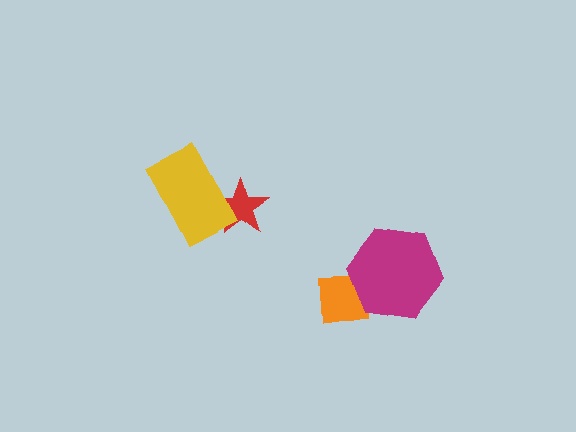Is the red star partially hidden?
Yes, it is partially covered by another shape.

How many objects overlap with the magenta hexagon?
1 object overlaps with the magenta hexagon.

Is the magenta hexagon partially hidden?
No, no other shape covers it.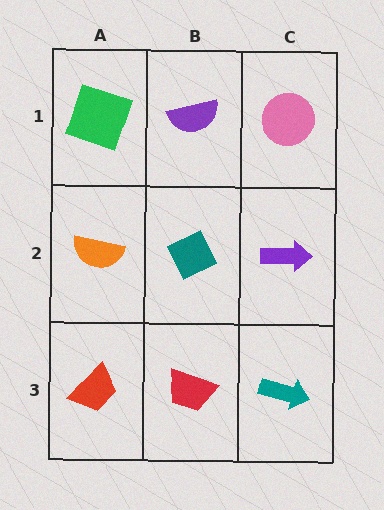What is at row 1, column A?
A green square.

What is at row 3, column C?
A teal arrow.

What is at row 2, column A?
An orange semicircle.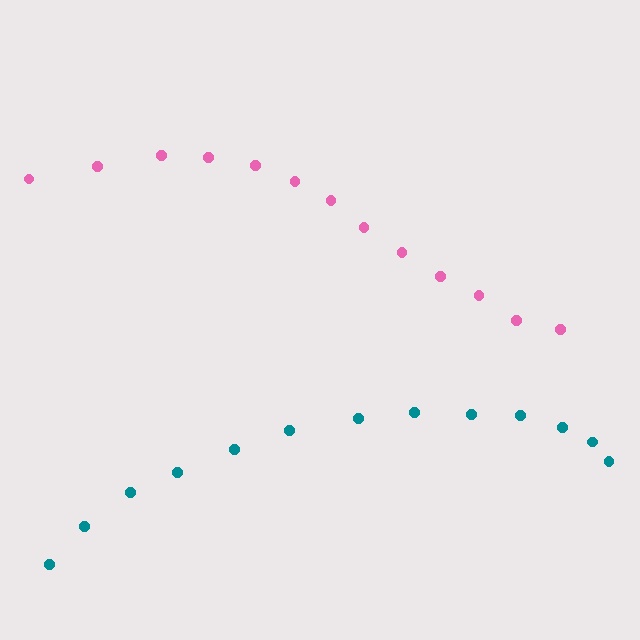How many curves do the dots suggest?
There are 2 distinct paths.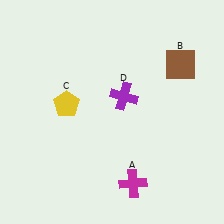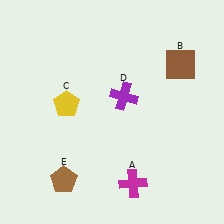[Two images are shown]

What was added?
A brown pentagon (E) was added in Image 2.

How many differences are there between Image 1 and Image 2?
There is 1 difference between the two images.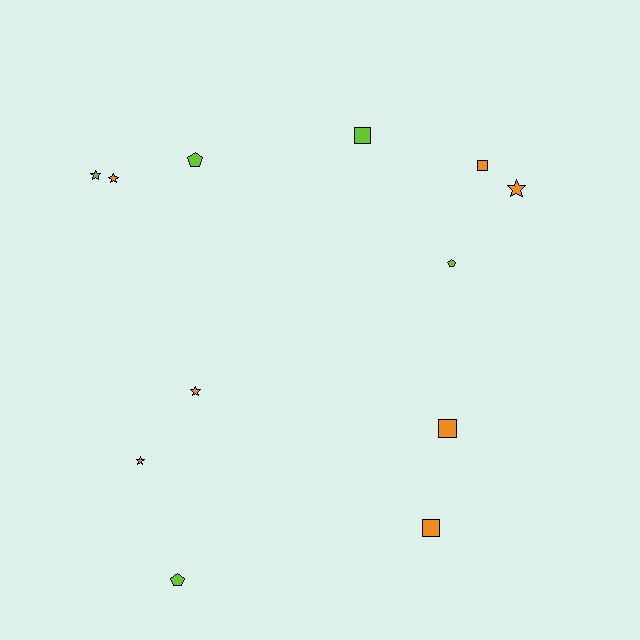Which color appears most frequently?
Orange, with 7 objects.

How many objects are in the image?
There are 12 objects.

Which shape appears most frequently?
Star, with 5 objects.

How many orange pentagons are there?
There are no orange pentagons.